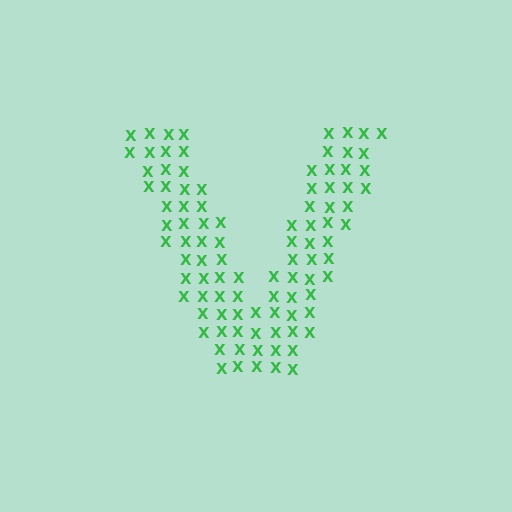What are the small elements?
The small elements are letter X's.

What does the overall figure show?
The overall figure shows the letter V.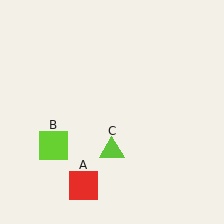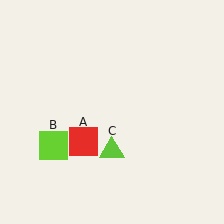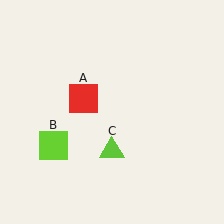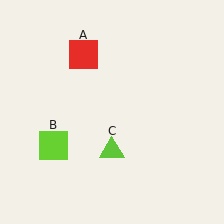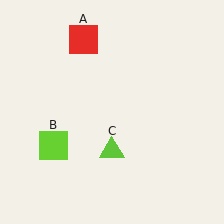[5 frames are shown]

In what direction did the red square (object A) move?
The red square (object A) moved up.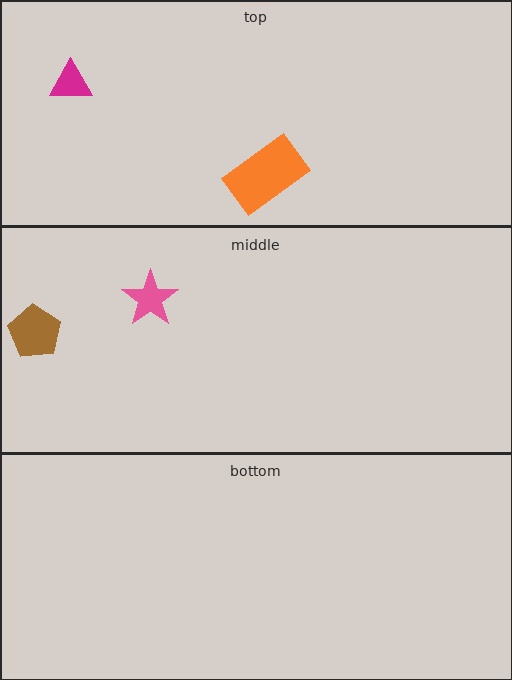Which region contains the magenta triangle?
The top region.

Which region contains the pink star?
The middle region.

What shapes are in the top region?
The orange rectangle, the magenta triangle.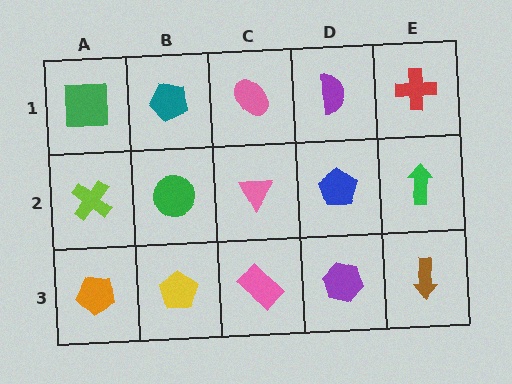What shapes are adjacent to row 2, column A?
A green square (row 1, column A), an orange pentagon (row 3, column A), a green circle (row 2, column B).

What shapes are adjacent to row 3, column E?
A green arrow (row 2, column E), a purple hexagon (row 3, column D).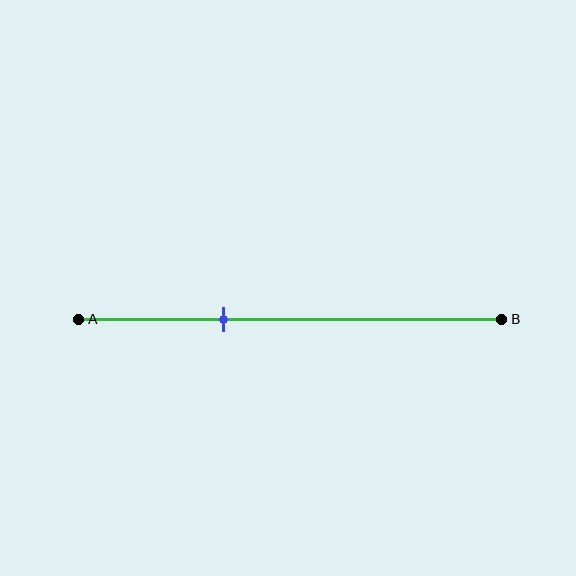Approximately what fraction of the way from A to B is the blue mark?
The blue mark is approximately 35% of the way from A to B.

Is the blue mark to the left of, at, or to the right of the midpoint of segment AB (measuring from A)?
The blue mark is to the left of the midpoint of segment AB.